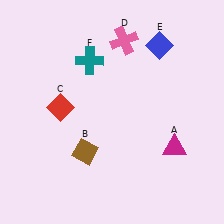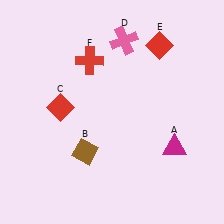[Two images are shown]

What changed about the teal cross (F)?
In Image 1, F is teal. In Image 2, it changed to red.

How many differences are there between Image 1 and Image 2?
There are 2 differences between the two images.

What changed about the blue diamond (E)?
In Image 1, E is blue. In Image 2, it changed to red.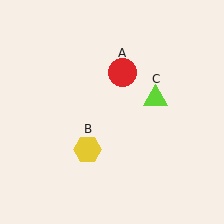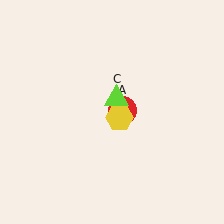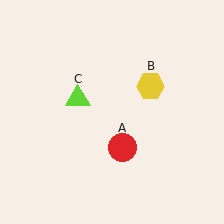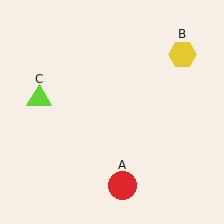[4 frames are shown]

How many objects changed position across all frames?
3 objects changed position: red circle (object A), yellow hexagon (object B), lime triangle (object C).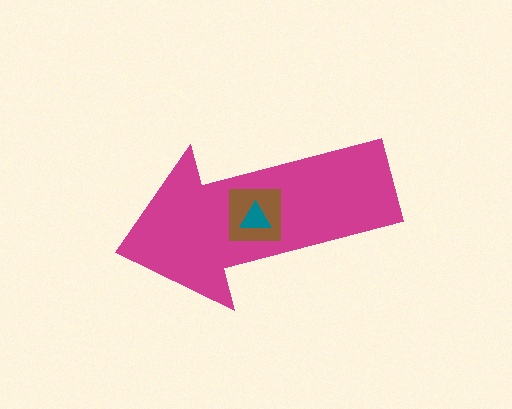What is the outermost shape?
The magenta arrow.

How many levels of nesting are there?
3.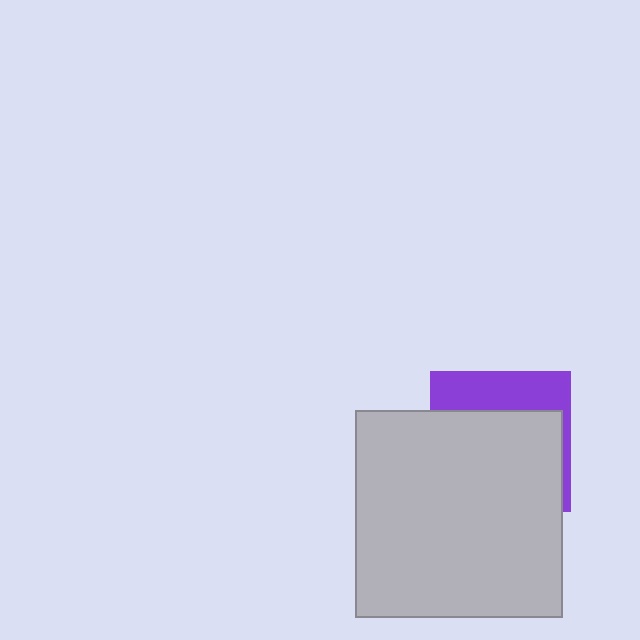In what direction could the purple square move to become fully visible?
The purple square could move up. That would shift it out from behind the light gray square entirely.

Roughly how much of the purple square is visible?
A small part of it is visible (roughly 31%).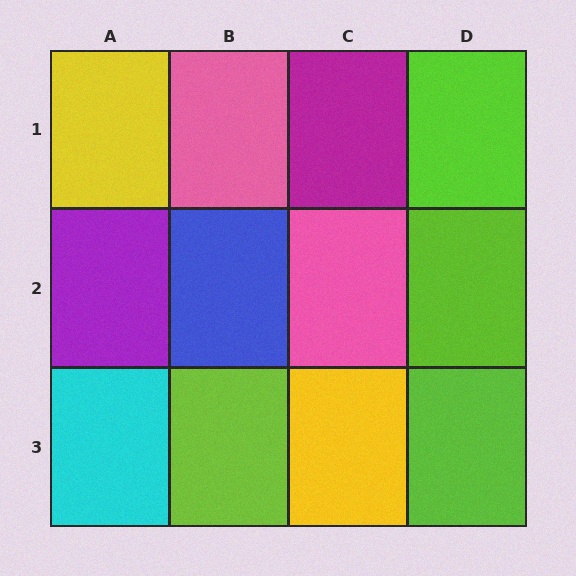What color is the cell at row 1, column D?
Lime.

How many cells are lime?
4 cells are lime.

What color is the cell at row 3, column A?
Cyan.